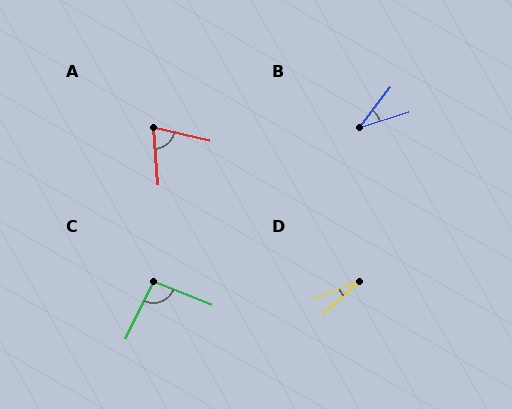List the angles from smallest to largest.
D (20°), B (35°), A (72°), C (95°).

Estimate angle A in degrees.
Approximately 72 degrees.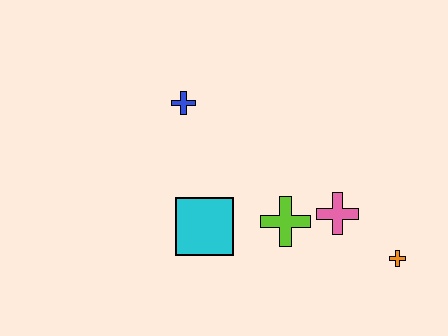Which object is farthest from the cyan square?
The orange cross is farthest from the cyan square.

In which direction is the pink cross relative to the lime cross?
The pink cross is to the right of the lime cross.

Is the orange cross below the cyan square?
Yes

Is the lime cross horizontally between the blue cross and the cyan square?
No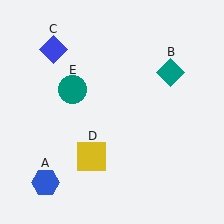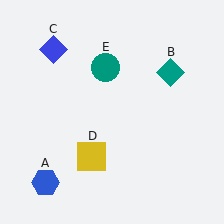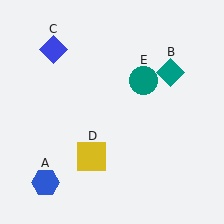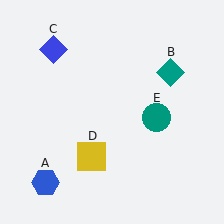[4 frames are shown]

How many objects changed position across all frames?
1 object changed position: teal circle (object E).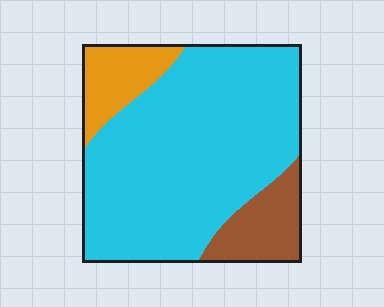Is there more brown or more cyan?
Cyan.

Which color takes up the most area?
Cyan, at roughly 75%.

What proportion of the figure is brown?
Brown takes up about one eighth (1/8) of the figure.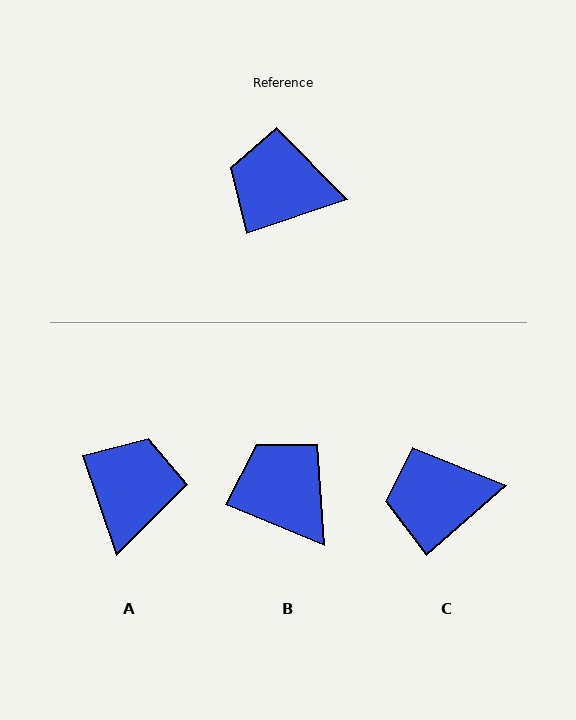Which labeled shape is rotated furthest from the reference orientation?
A, about 90 degrees away.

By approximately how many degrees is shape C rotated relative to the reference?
Approximately 23 degrees counter-clockwise.